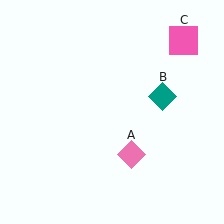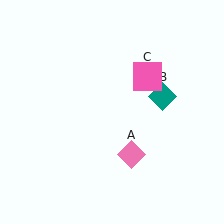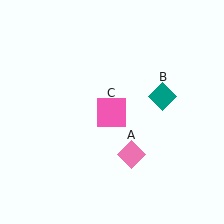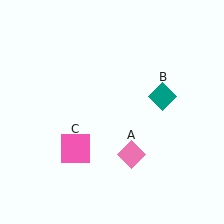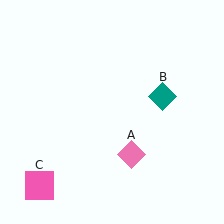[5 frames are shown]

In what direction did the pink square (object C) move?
The pink square (object C) moved down and to the left.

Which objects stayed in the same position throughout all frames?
Pink diamond (object A) and teal diamond (object B) remained stationary.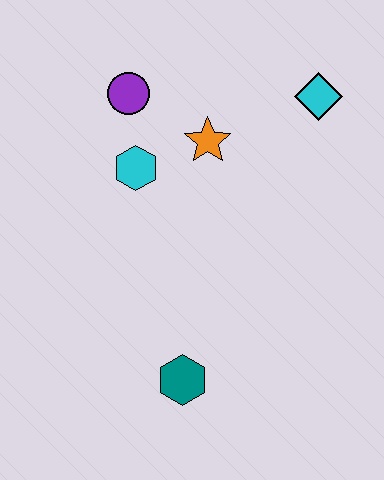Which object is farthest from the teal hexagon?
The cyan diamond is farthest from the teal hexagon.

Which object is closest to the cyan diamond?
The orange star is closest to the cyan diamond.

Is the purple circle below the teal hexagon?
No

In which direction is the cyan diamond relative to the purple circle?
The cyan diamond is to the right of the purple circle.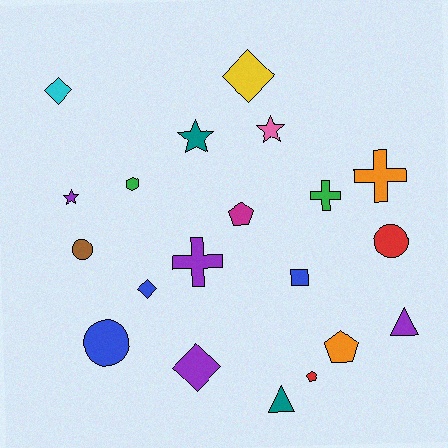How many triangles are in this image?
There are 2 triangles.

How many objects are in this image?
There are 20 objects.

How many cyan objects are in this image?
There is 1 cyan object.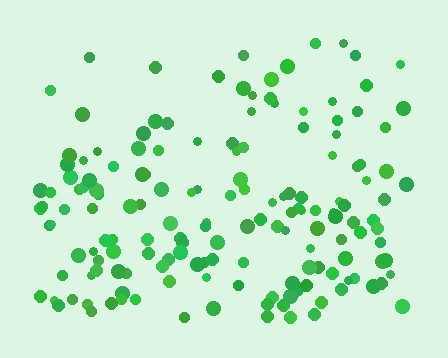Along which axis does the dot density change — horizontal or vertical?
Vertical.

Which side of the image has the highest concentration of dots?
The bottom.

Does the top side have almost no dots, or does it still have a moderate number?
Still a moderate number, just noticeably fewer than the bottom.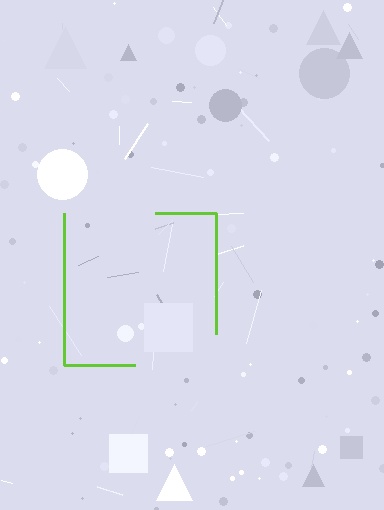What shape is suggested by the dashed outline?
The dashed outline suggests a square.